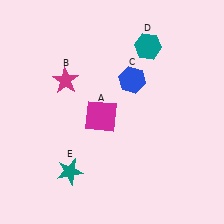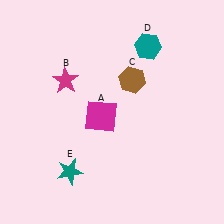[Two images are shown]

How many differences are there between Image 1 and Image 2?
There is 1 difference between the two images.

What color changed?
The hexagon (C) changed from blue in Image 1 to brown in Image 2.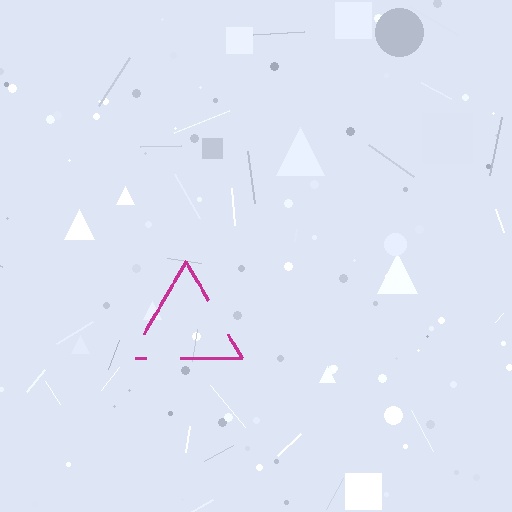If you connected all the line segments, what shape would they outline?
They would outline a triangle.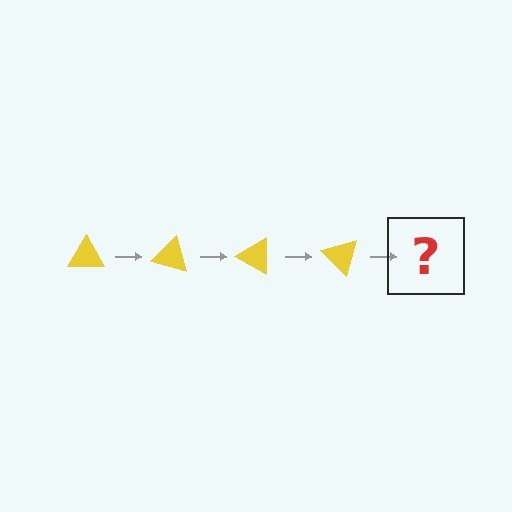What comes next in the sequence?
The next element should be a yellow triangle rotated 60 degrees.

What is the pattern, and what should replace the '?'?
The pattern is that the triangle rotates 15 degrees each step. The '?' should be a yellow triangle rotated 60 degrees.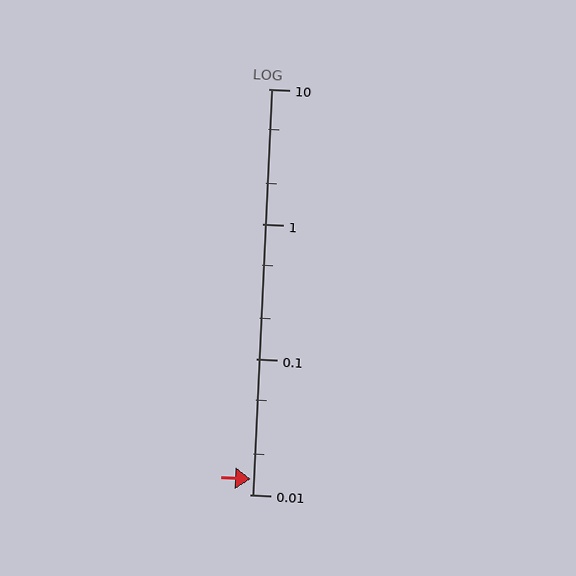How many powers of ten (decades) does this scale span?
The scale spans 3 decades, from 0.01 to 10.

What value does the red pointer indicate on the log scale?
The pointer indicates approximately 0.013.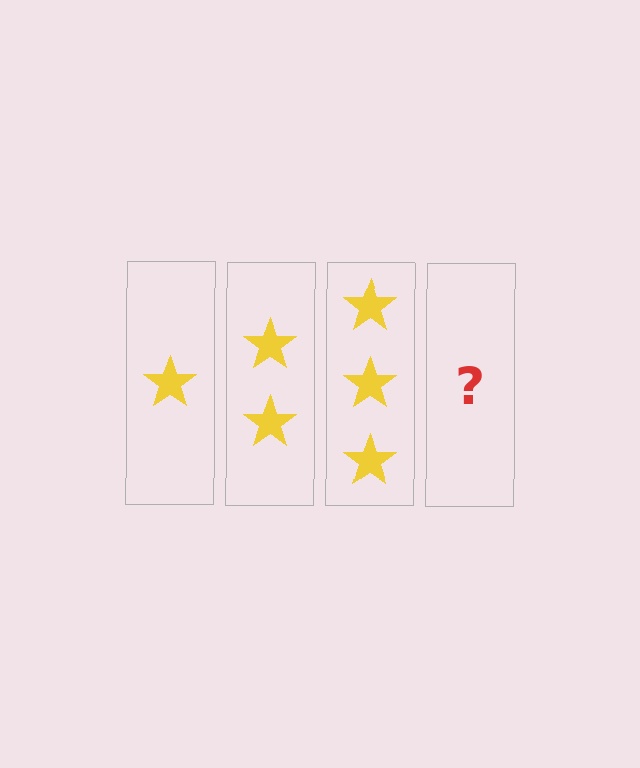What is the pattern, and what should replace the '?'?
The pattern is that each step adds one more star. The '?' should be 4 stars.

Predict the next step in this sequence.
The next step is 4 stars.